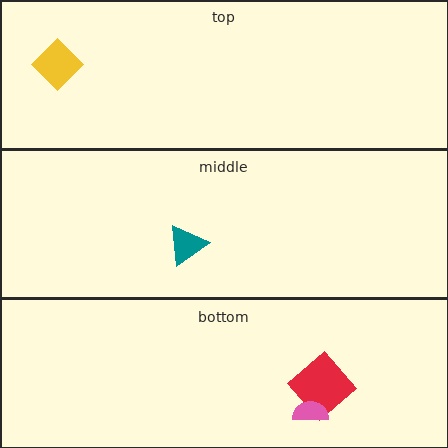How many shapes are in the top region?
1.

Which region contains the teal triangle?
The middle region.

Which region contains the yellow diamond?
The top region.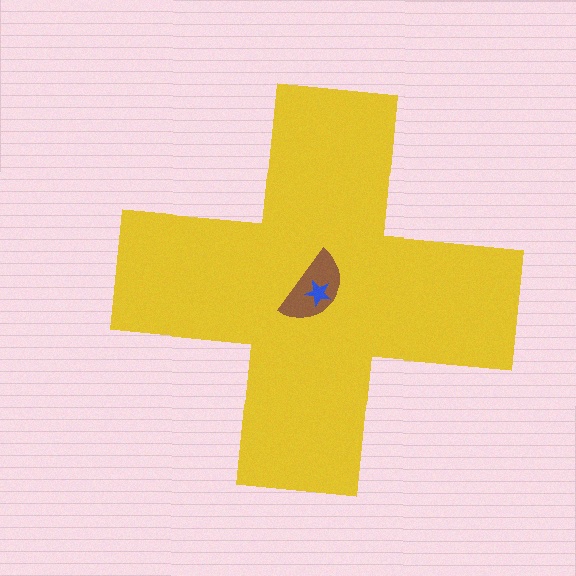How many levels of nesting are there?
3.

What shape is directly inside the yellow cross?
The brown semicircle.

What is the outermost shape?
The yellow cross.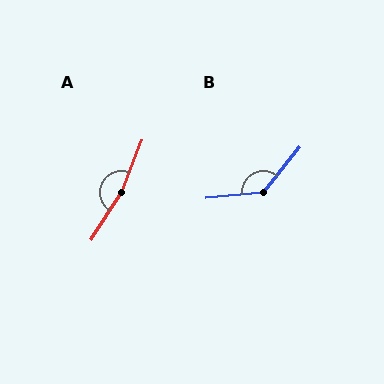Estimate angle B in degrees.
Approximately 135 degrees.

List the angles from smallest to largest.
B (135°), A (169°).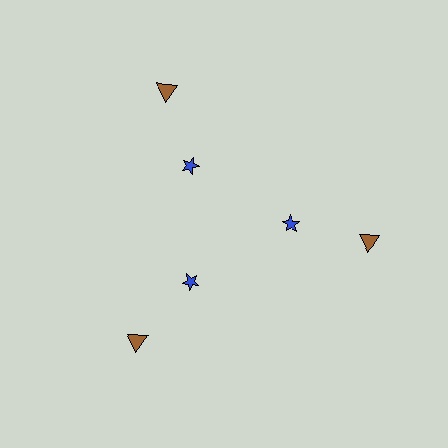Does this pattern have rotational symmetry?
Yes, this pattern has 3-fold rotational symmetry. It looks the same after rotating 120 degrees around the center.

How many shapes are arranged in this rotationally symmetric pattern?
There are 6 shapes, arranged in 3 groups of 2.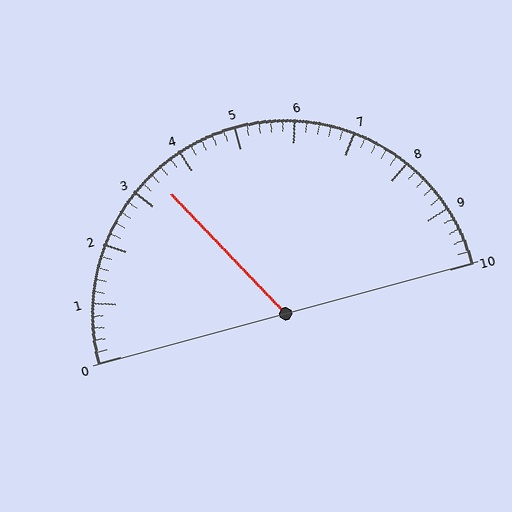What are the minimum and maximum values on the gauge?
The gauge ranges from 0 to 10.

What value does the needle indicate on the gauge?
The needle indicates approximately 3.4.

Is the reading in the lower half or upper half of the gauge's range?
The reading is in the lower half of the range (0 to 10).